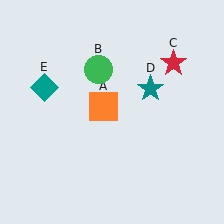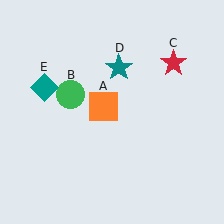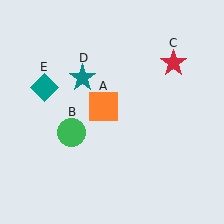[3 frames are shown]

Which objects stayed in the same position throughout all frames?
Orange square (object A) and red star (object C) and teal diamond (object E) remained stationary.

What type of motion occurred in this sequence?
The green circle (object B), teal star (object D) rotated counterclockwise around the center of the scene.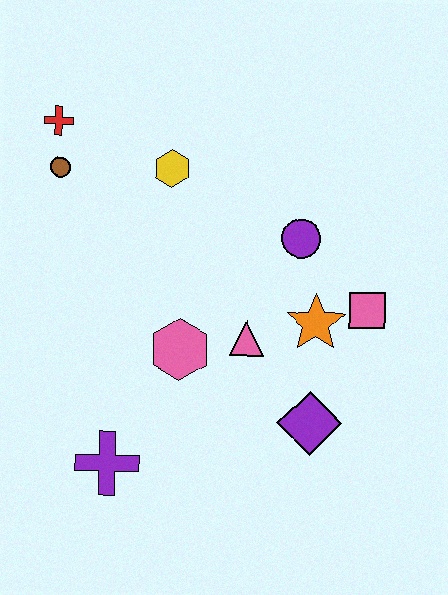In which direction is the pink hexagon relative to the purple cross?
The pink hexagon is above the purple cross.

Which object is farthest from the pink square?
The red cross is farthest from the pink square.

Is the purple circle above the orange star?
Yes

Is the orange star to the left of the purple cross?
No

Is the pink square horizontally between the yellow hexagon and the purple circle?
No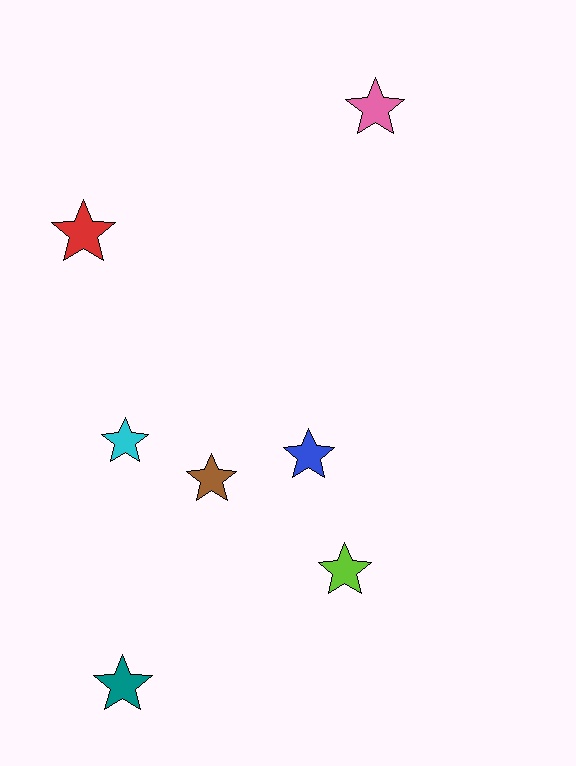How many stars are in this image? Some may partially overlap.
There are 7 stars.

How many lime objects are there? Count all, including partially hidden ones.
There is 1 lime object.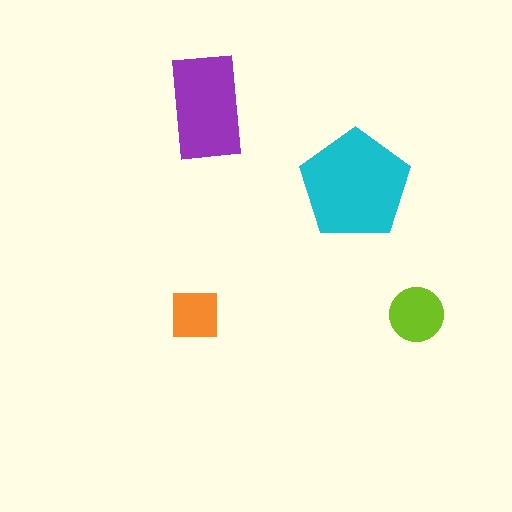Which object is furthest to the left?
The orange square is leftmost.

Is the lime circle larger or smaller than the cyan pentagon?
Smaller.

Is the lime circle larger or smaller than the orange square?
Larger.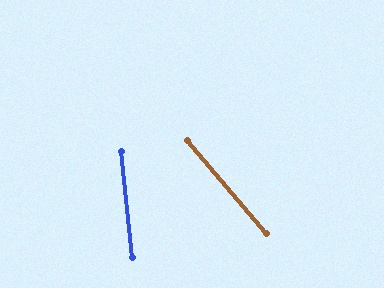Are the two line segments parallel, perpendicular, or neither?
Neither parallel nor perpendicular — they differ by about 35°.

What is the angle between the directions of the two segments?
Approximately 35 degrees.